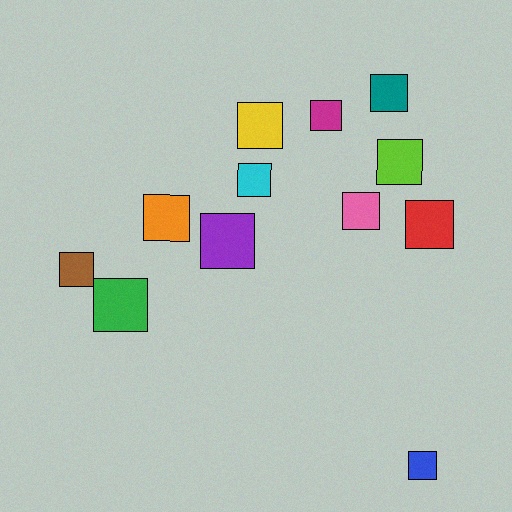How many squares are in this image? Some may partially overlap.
There are 12 squares.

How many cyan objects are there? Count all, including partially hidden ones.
There is 1 cyan object.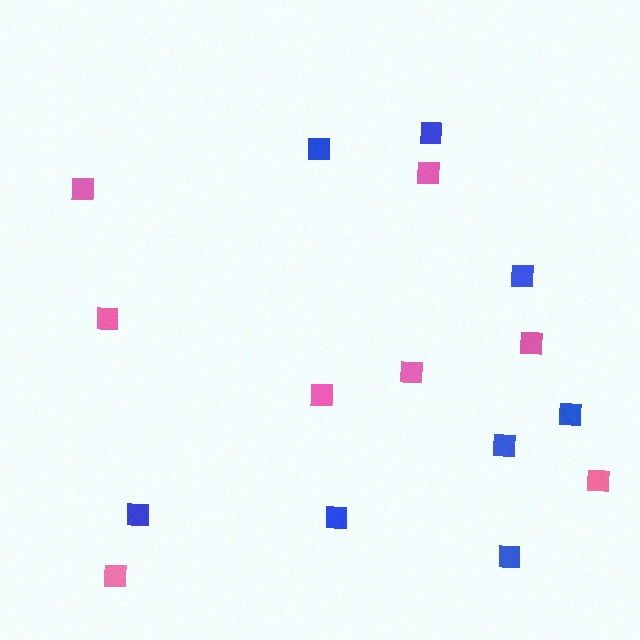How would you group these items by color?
There are 2 groups: one group of blue squares (8) and one group of pink squares (8).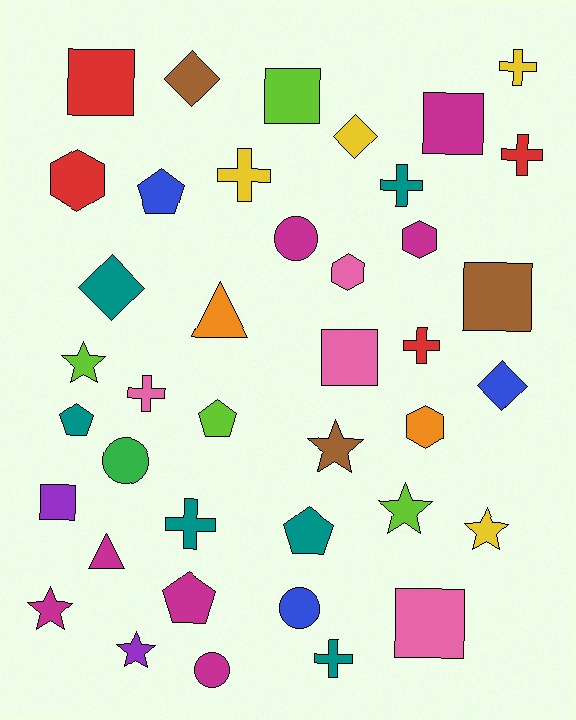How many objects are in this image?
There are 40 objects.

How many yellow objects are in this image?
There are 4 yellow objects.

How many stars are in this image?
There are 6 stars.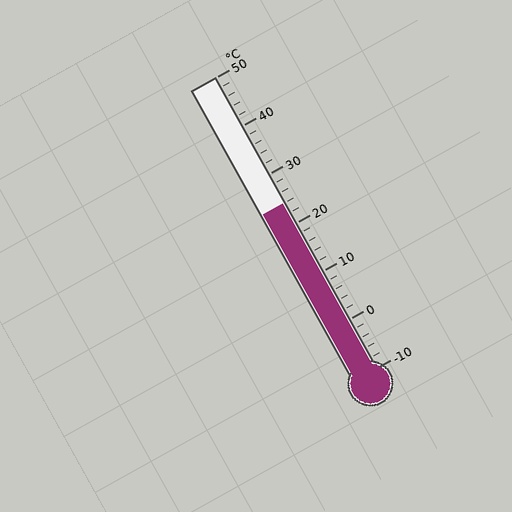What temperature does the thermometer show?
The thermometer shows approximately 24°C.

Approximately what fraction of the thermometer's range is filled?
The thermometer is filled to approximately 55% of its range.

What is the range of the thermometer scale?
The thermometer scale ranges from -10°C to 50°C.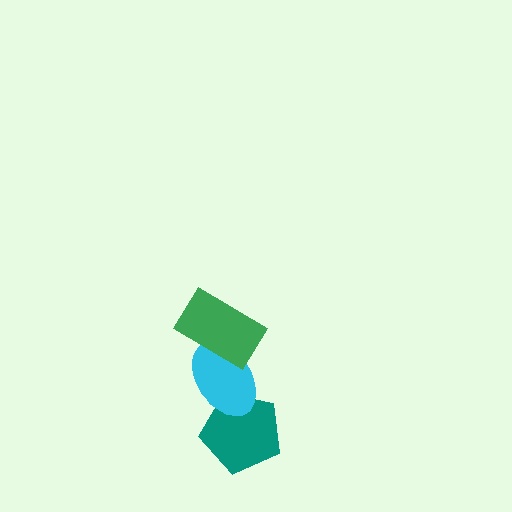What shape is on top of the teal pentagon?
The cyan ellipse is on top of the teal pentagon.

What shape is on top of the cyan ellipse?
The green rectangle is on top of the cyan ellipse.